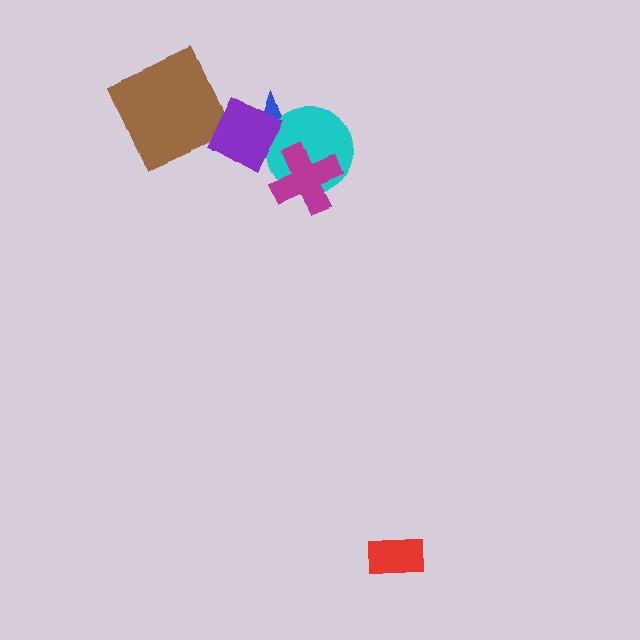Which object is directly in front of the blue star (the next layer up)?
The cyan circle is directly in front of the blue star.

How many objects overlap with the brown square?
0 objects overlap with the brown square.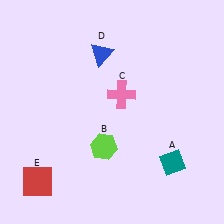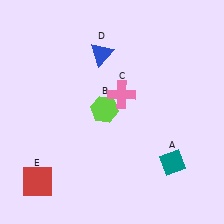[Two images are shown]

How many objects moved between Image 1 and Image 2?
1 object moved between the two images.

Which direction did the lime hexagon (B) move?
The lime hexagon (B) moved up.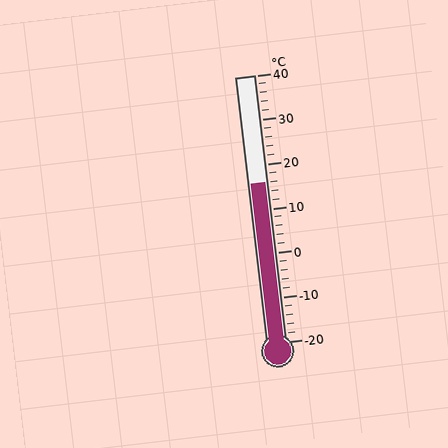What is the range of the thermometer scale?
The thermometer scale ranges from -20°C to 40°C.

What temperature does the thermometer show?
The thermometer shows approximately 16°C.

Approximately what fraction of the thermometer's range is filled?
The thermometer is filled to approximately 60% of its range.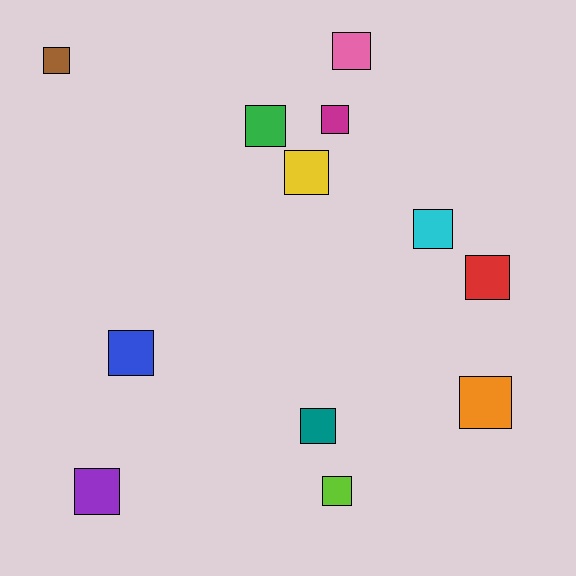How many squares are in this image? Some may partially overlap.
There are 12 squares.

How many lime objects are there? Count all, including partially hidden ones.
There is 1 lime object.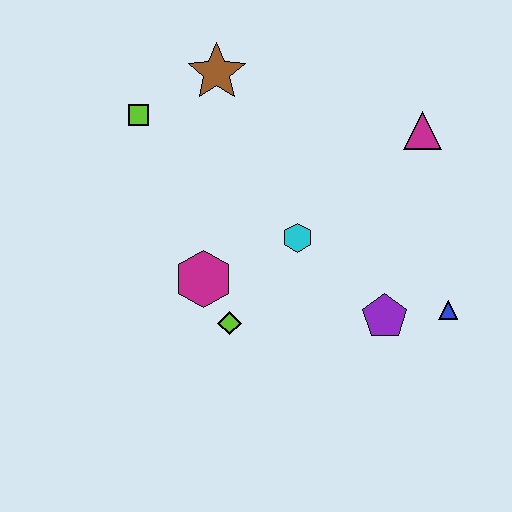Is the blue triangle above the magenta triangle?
No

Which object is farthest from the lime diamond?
The magenta triangle is farthest from the lime diamond.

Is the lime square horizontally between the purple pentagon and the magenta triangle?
No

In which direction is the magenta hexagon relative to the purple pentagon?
The magenta hexagon is to the left of the purple pentagon.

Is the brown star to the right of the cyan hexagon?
No